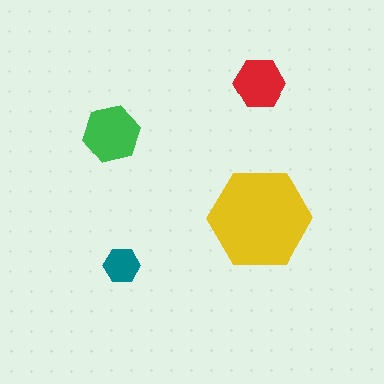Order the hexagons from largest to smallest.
the yellow one, the green one, the red one, the teal one.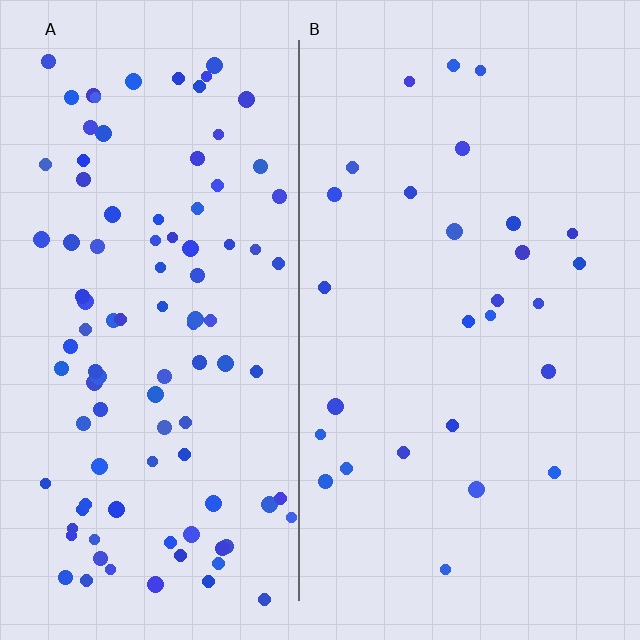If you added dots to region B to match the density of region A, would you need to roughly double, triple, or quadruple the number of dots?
Approximately quadruple.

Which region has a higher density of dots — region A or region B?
A (the left).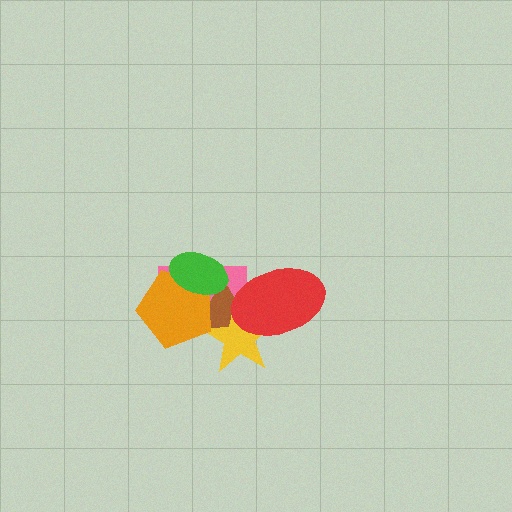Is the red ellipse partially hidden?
No, no other shape covers it.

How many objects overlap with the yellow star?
4 objects overlap with the yellow star.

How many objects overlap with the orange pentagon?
4 objects overlap with the orange pentagon.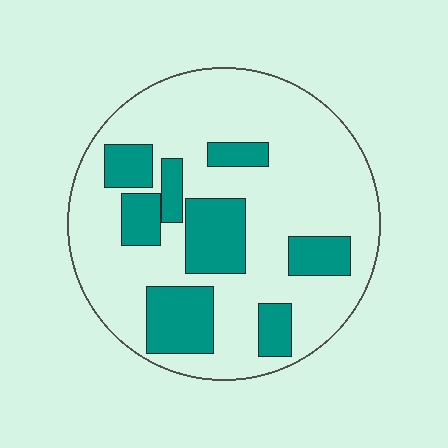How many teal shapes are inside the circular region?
8.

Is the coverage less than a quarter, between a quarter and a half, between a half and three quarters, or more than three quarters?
Between a quarter and a half.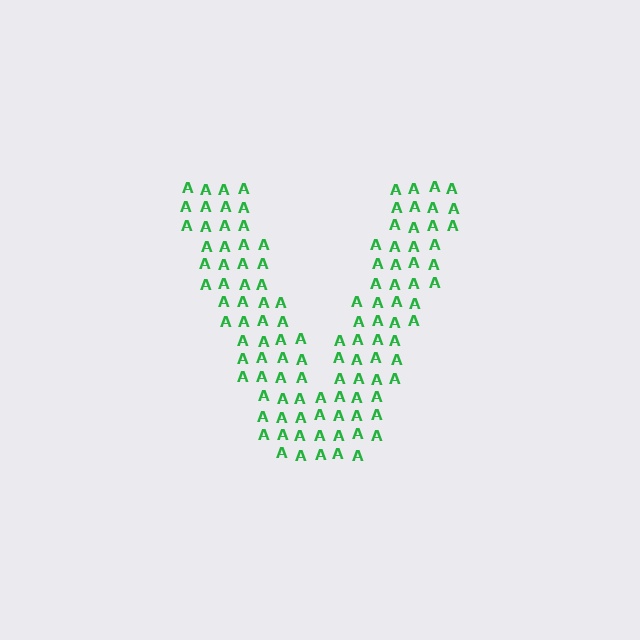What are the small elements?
The small elements are letter A's.